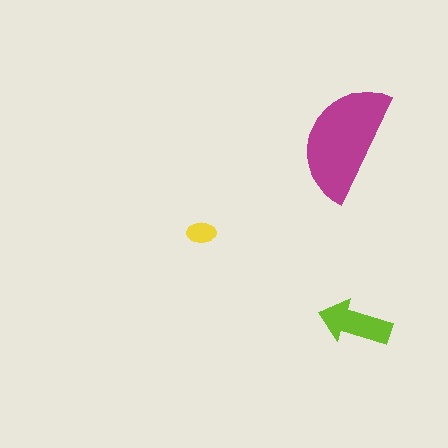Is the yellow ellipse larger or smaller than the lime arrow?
Smaller.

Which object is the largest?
The magenta semicircle.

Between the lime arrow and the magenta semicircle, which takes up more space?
The magenta semicircle.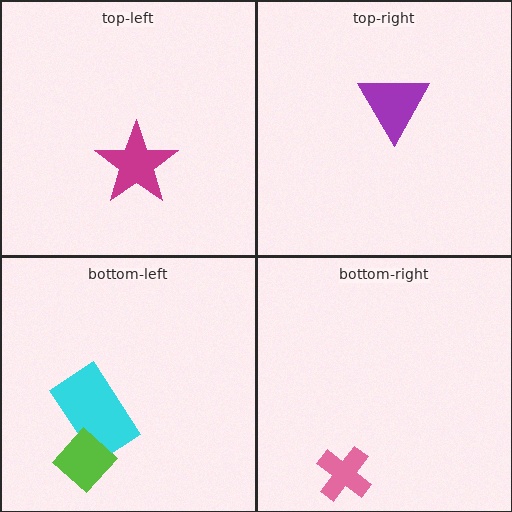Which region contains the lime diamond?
The bottom-left region.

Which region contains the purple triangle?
The top-right region.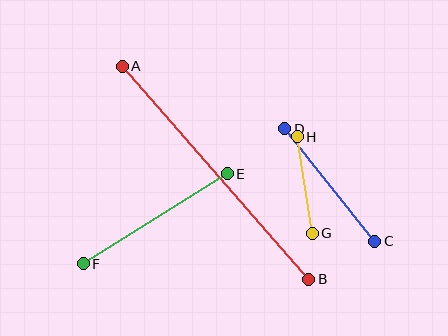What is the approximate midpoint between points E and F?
The midpoint is at approximately (155, 219) pixels.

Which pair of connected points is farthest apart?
Points A and B are farthest apart.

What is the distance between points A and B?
The distance is approximately 283 pixels.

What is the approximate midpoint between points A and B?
The midpoint is at approximately (215, 173) pixels.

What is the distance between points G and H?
The distance is approximately 98 pixels.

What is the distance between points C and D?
The distance is approximately 144 pixels.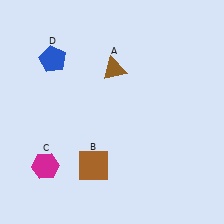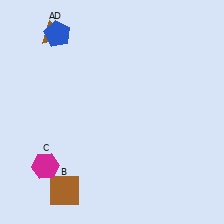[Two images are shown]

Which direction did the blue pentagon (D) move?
The blue pentagon (D) moved up.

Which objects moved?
The objects that moved are: the brown triangle (A), the brown square (B), the blue pentagon (D).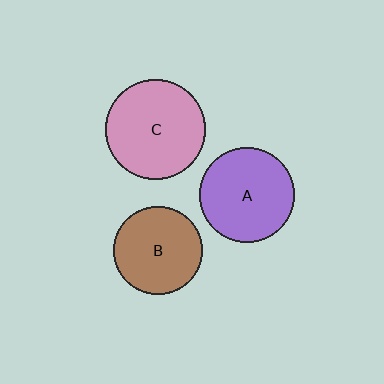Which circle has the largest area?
Circle C (pink).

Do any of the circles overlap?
No, none of the circles overlap.